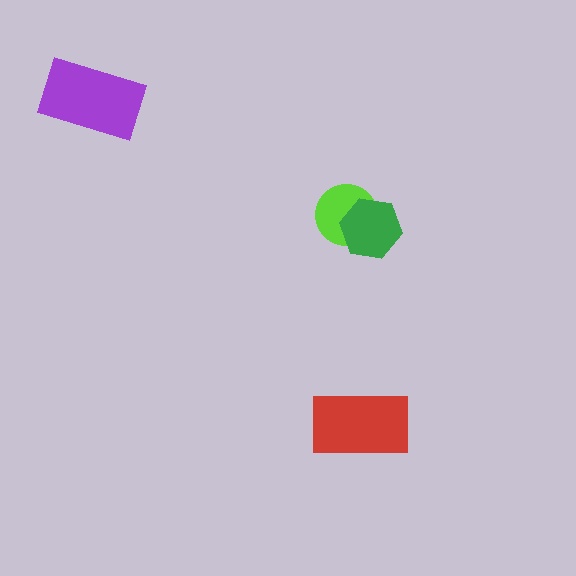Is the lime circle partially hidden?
Yes, it is partially covered by another shape.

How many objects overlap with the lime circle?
1 object overlaps with the lime circle.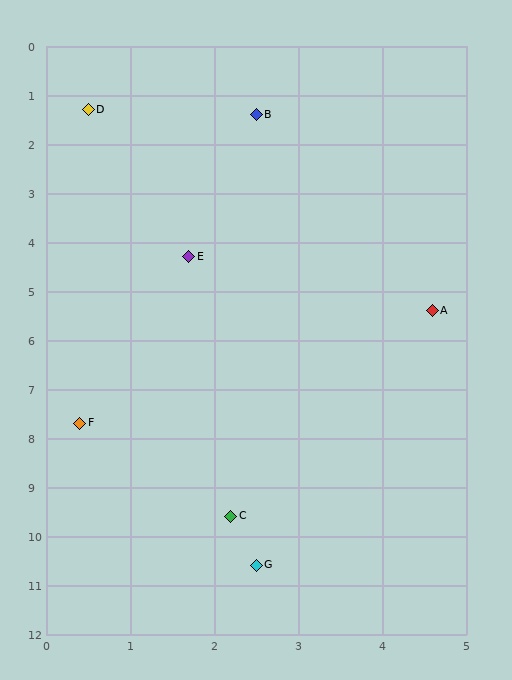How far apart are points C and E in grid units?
Points C and E are about 5.3 grid units apart.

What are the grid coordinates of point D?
Point D is at approximately (0.5, 1.3).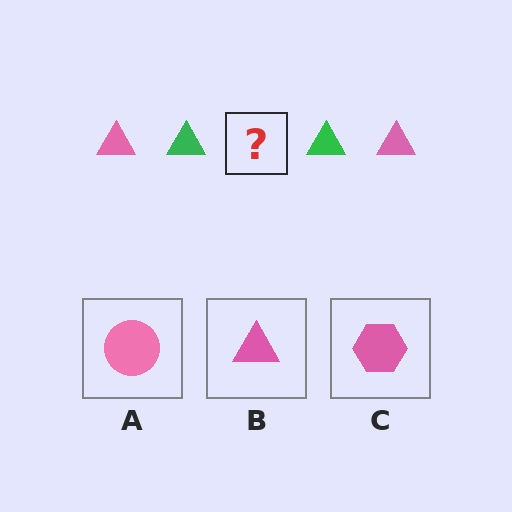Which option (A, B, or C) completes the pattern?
B.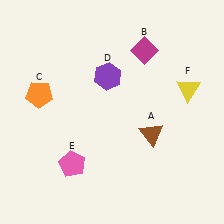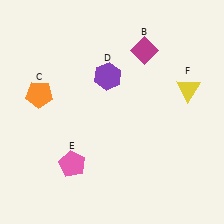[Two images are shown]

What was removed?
The brown triangle (A) was removed in Image 2.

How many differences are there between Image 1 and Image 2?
There is 1 difference between the two images.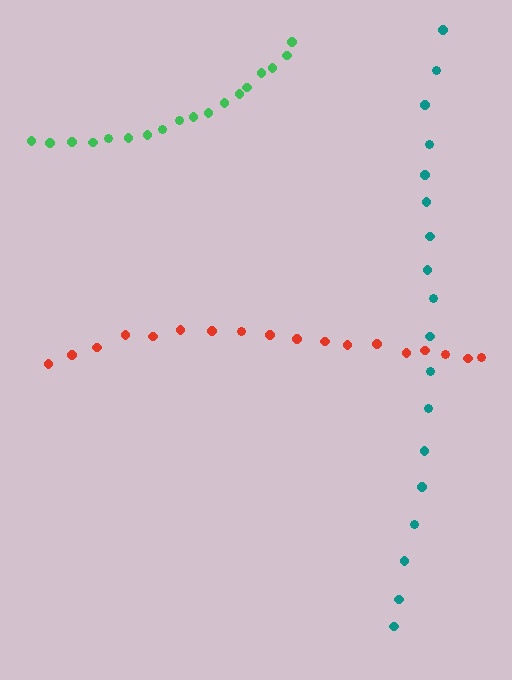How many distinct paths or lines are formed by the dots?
There are 3 distinct paths.